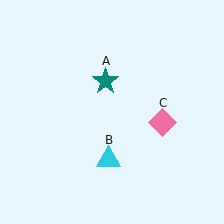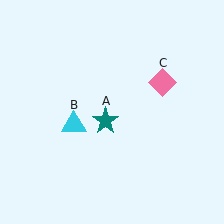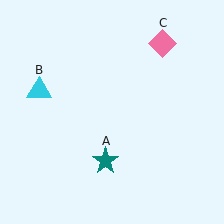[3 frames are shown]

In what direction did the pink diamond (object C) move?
The pink diamond (object C) moved up.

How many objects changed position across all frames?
3 objects changed position: teal star (object A), cyan triangle (object B), pink diamond (object C).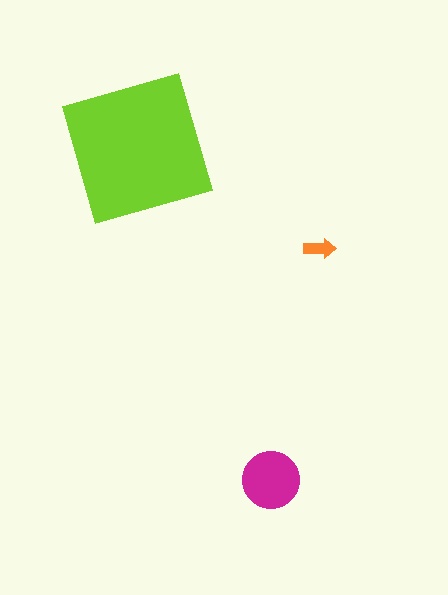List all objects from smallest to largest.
The orange arrow, the magenta circle, the lime square.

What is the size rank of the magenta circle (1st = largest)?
2nd.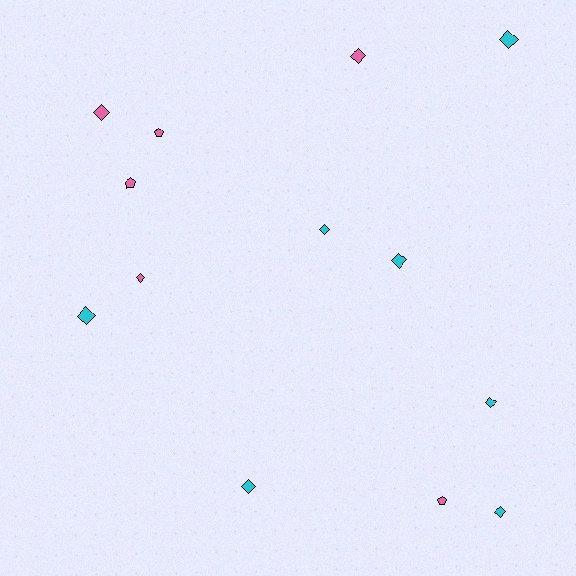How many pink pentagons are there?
There are 3 pink pentagons.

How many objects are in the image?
There are 13 objects.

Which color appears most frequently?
Cyan, with 7 objects.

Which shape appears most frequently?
Diamond, with 10 objects.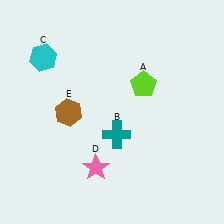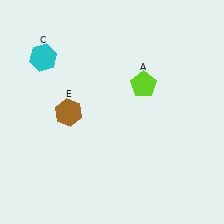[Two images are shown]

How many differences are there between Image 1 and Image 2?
There are 2 differences between the two images.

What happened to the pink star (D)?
The pink star (D) was removed in Image 2. It was in the bottom-left area of Image 1.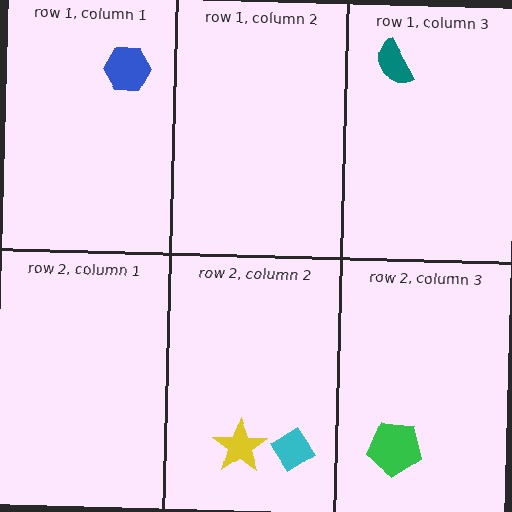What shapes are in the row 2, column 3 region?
The green pentagon.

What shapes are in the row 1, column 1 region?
The blue hexagon.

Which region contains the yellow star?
The row 2, column 2 region.